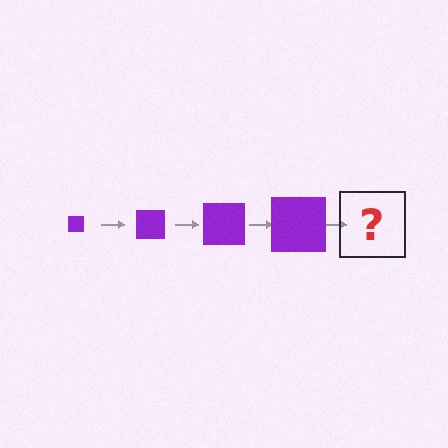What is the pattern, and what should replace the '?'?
The pattern is that the square gets progressively larger each step. The '?' should be a purple square, larger than the previous one.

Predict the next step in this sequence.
The next step is a purple square, larger than the previous one.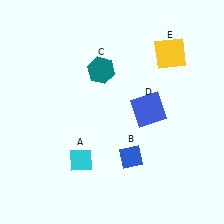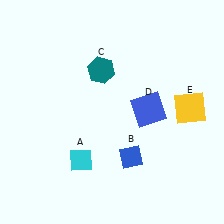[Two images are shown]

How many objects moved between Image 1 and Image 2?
1 object moved between the two images.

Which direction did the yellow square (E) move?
The yellow square (E) moved down.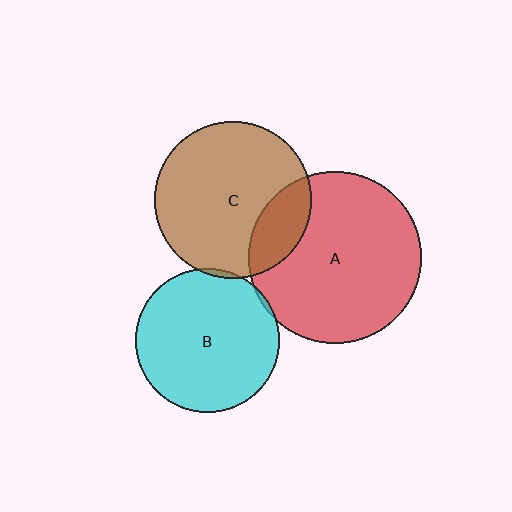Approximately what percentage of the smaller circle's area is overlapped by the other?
Approximately 5%.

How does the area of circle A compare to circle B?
Approximately 1.4 times.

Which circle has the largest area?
Circle A (red).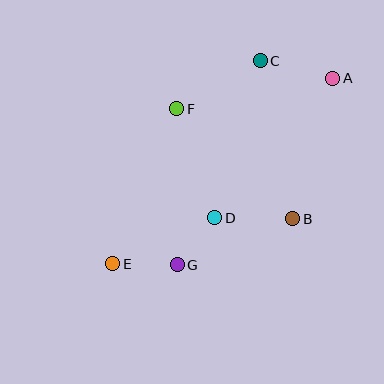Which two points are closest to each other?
Points D and G are closest to each other.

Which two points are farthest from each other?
Points A and E are farthest from each other.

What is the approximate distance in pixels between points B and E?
The distance between B and E is approximately 186 pixels.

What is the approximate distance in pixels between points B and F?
The distance between B and F is approximately 160 pixels.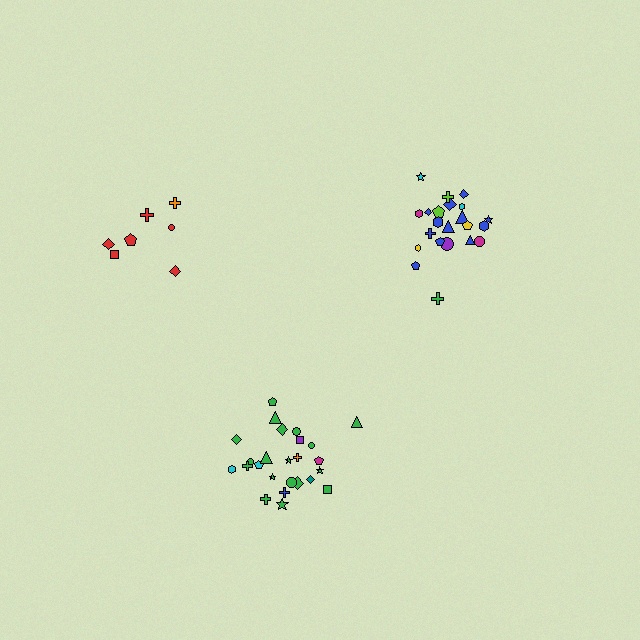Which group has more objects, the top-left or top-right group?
The top-right group.